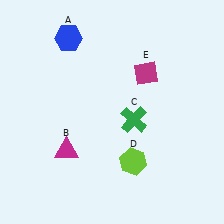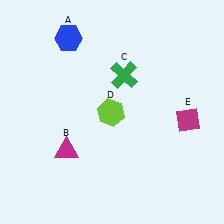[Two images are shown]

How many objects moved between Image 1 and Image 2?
3 objects moved between the two images.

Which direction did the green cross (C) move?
The green cross (C) moved up.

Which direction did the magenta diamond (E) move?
The magenta diamond (E) moved down.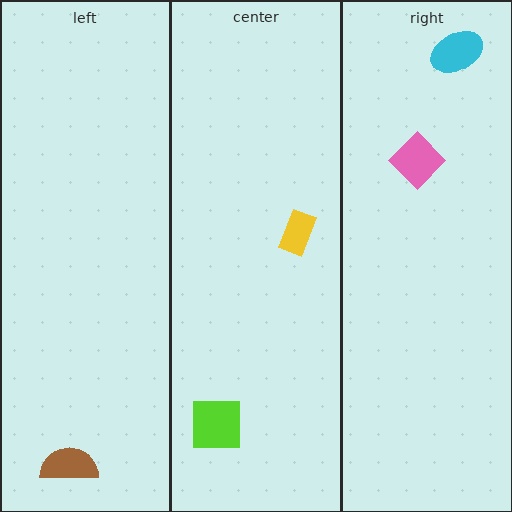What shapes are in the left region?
The brown semicircle.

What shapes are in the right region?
The cyan ellipse, the pink diamond.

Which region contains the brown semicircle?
The left region.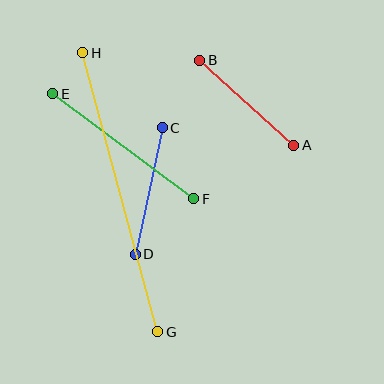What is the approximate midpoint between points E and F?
The midpoint is at approximately (123, 146) pixels.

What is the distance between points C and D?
The distance is approximately 129 pixels.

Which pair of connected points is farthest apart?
Points G and H are farthest apart.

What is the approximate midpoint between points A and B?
The midpoint is at approximately (247, 103) pixels.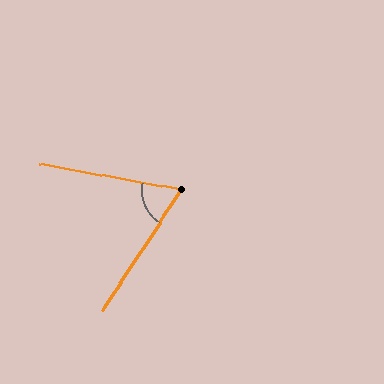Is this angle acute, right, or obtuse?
It is acute.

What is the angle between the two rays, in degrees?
Approximately 67 degrees.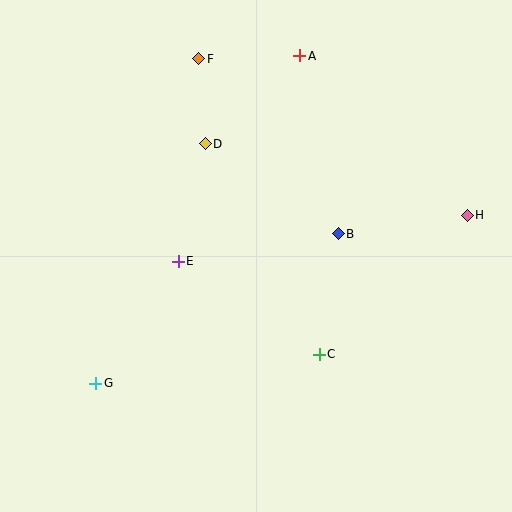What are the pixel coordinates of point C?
Point C is at (319, 354).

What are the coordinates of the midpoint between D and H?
The midpoint between D and H is at (336, 180).